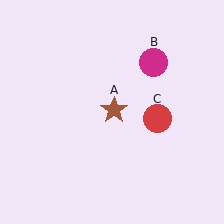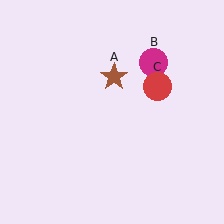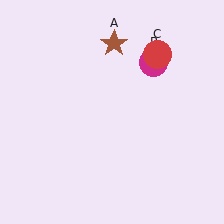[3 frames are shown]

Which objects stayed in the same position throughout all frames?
Magenta circle (object B) remained stationary.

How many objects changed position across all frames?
2 objects changed position: brown star (object A), red circle (object C).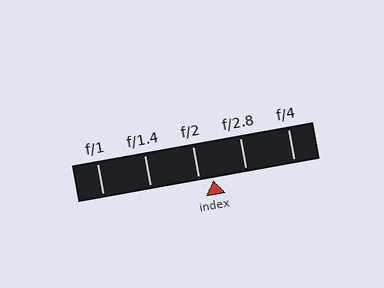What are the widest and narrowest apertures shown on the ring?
The widest aperture shown is f/1 and the narrowest is f/4.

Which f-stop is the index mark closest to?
The index mark is closest to f/2.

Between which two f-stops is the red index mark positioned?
The index mark is between f/2 and f/2.8.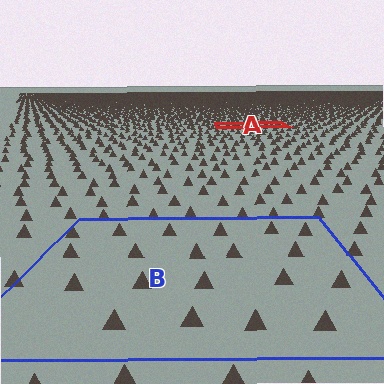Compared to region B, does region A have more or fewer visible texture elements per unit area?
Region A has more texture elements per unit area — they are packed more densely because it is farther away.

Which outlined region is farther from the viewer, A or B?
Region A is farther from the viewer — the texture elements inside it appear smaller and more densely packed.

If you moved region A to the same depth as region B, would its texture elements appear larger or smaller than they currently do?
They would appear larger. At a closer depth, the same texture elements are projected at a bigger on-screen size.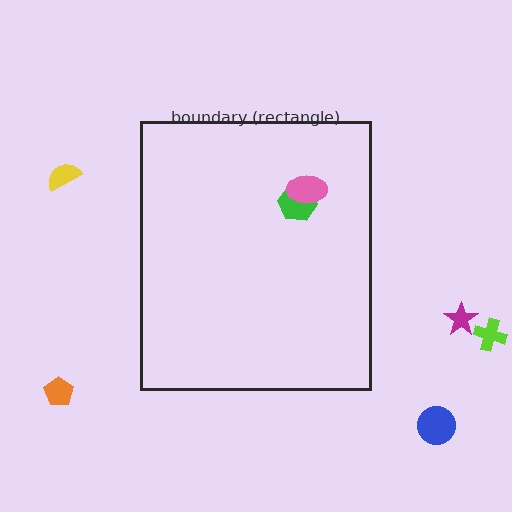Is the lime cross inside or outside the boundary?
Outside.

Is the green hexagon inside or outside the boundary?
Inside.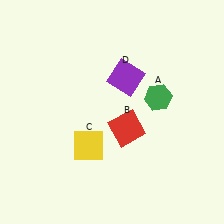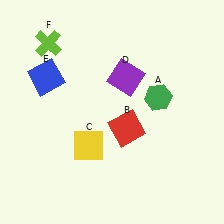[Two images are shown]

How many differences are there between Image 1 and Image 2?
There are 2 differences between the two images.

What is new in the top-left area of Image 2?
A lime cross (F) was added in the top-left area of Image 2.